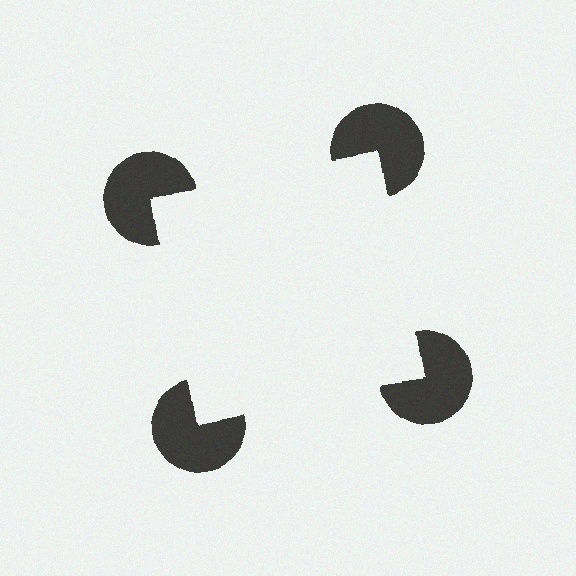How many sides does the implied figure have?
4 sides.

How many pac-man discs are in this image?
There are 4 — one at each vertex of the illusory square.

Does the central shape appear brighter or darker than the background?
It typically appears slightly brighter than the background, even though no actual brightness change is drawn.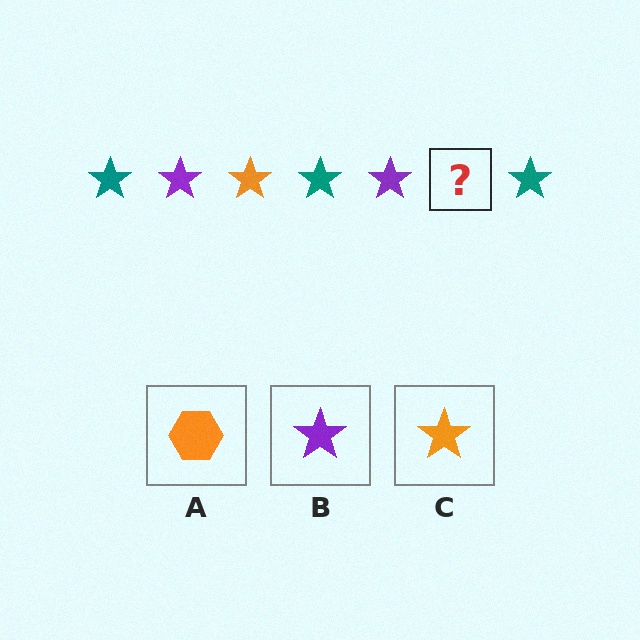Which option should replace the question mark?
Option C.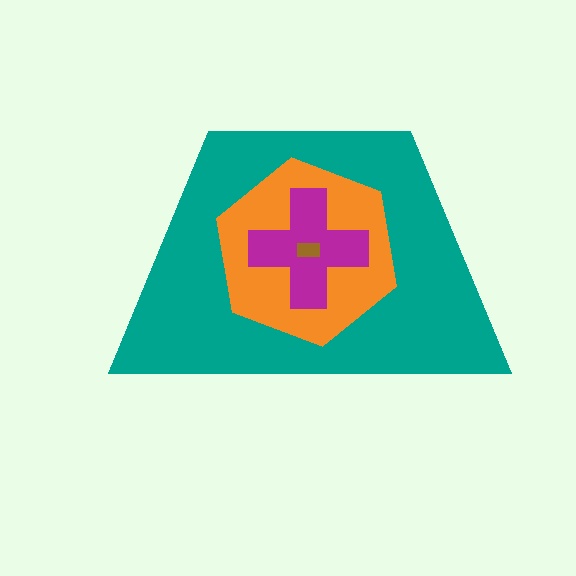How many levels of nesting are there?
4.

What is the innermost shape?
The brown rectangle.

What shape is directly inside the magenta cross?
The brown rectangle.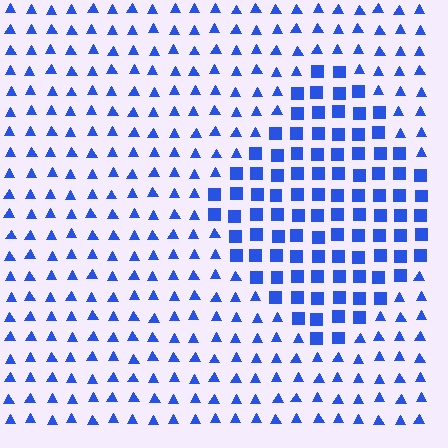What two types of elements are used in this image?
The image uses squares inside the diamond region and triangles outside it.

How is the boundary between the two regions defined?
The boundary is defined by a change in element shape: squares inside vs. triangles outside. All elements share the same color and spacing.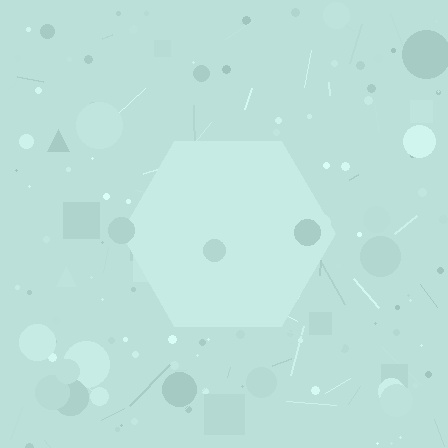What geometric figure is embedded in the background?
A hexagon is embedded in the background.